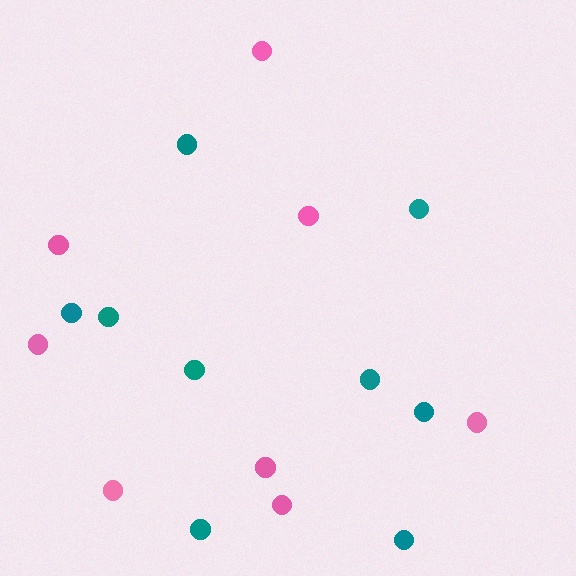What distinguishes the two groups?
There are 2 groups: one group of teal circles (9) and one group of pink circles (8).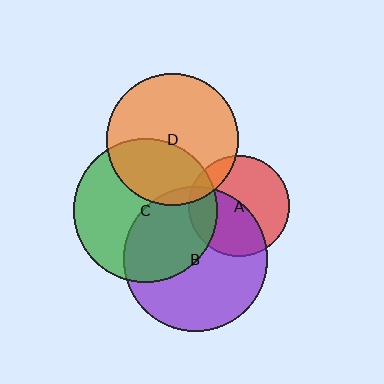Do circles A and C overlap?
Yes.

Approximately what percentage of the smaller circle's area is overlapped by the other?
Approximately 20%.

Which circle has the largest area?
Circle B (purple).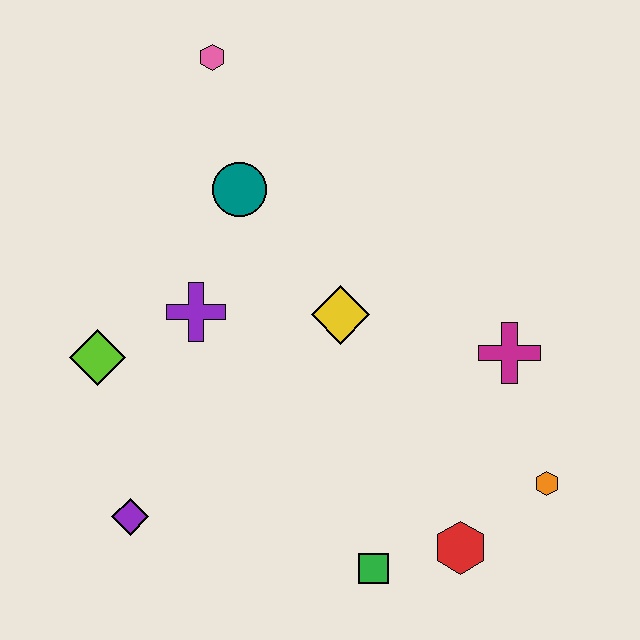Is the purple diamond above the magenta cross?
No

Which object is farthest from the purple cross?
The orange hexagon is farthest from the purple cross.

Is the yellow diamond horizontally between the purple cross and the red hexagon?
Yes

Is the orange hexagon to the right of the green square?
Yes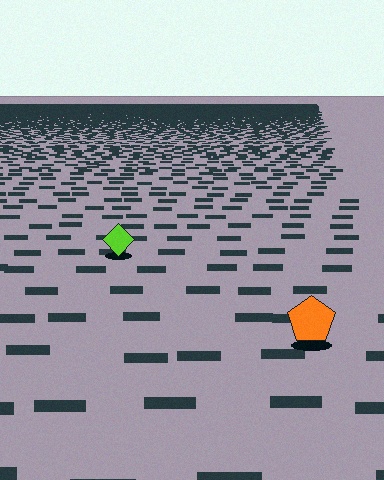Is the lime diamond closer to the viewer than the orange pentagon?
No. The orange pentagon is closer — you can tell from the texture gradient: the ground texture is coarser near it.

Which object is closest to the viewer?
The orange pentagon is closest. The texture marks near it are larger and more spread out.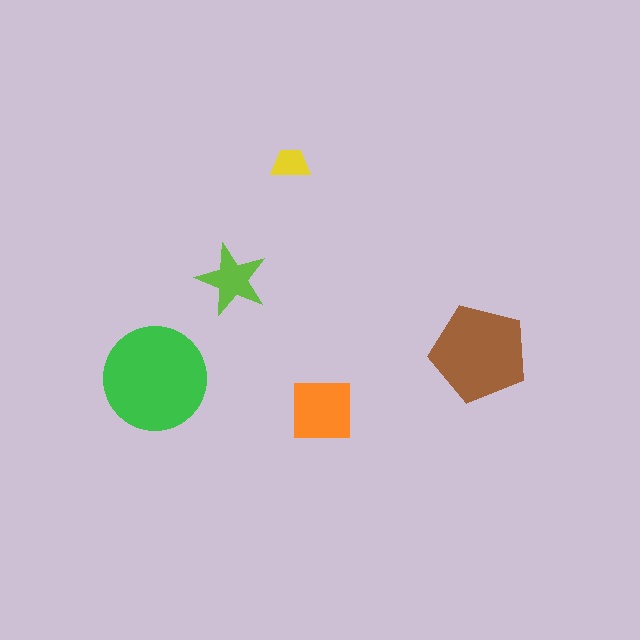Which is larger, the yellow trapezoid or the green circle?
The green circle.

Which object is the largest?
The green circle.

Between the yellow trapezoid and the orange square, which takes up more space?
The orange square.